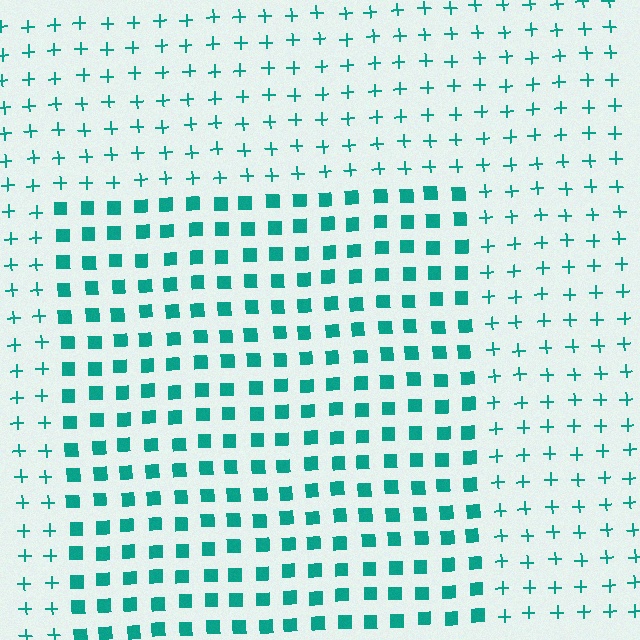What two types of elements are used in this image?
The image uses squares inside the rectangle region and plus signs outside it.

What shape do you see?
I see a rectangle.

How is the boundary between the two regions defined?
The boundary is defined by a change in element shape: squares inside vs. plus signs outside. All elements share the same color and spacing.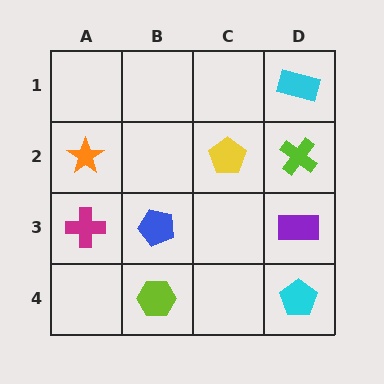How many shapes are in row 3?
3 shapes.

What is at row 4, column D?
A cyan pentagon.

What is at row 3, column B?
A blue pentagon.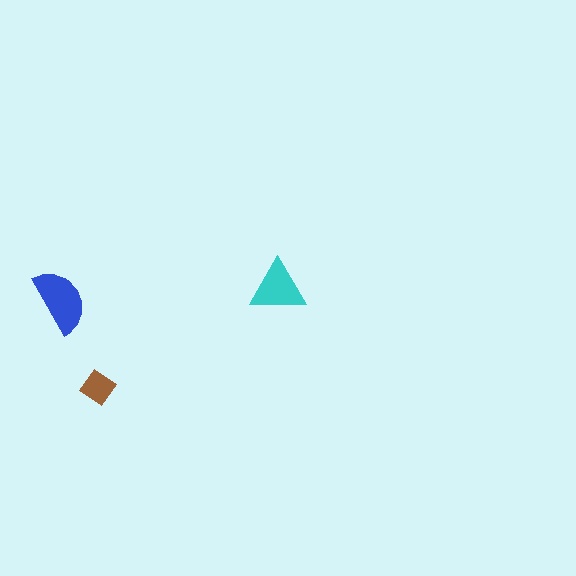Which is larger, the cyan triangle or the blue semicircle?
The blue semicircle.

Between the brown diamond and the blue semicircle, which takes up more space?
The blue semicircle.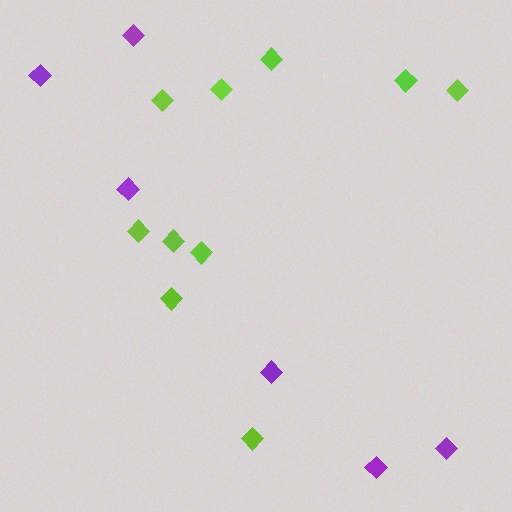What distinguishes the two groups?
There are 2 groups: one group of purple diamonds (6) and one group of lime diamonds (10).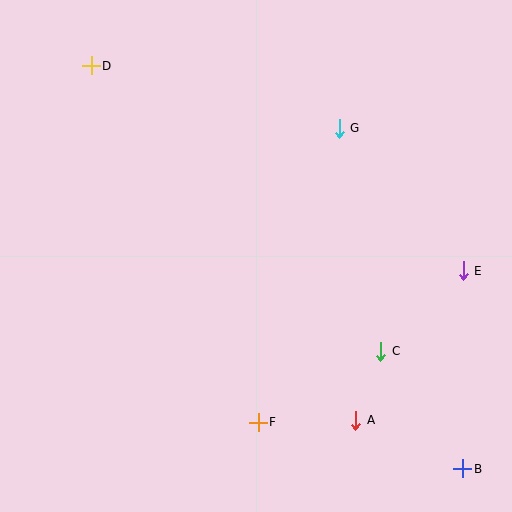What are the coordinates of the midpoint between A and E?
The midpoint between A and E is at (409, 346).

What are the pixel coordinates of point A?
Point A is at (356, 420).